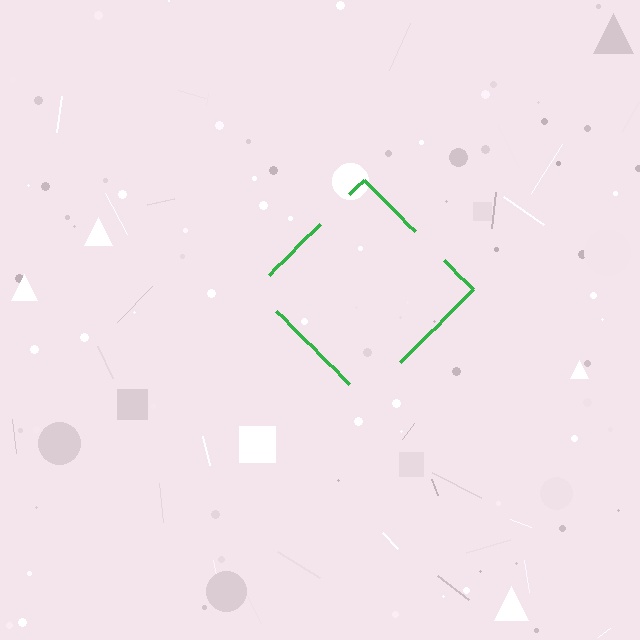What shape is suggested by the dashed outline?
The dashed outline suggests a diamond.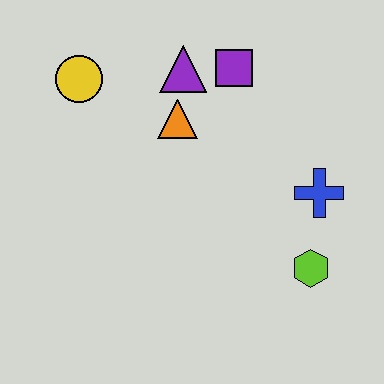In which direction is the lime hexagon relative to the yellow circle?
The lime hexagon is to the right of the yellow circle.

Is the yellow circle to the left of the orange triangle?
Yes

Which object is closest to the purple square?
The purple triangle is closest to the purple square.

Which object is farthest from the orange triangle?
The lime hexagon is farthest from the orange triangle.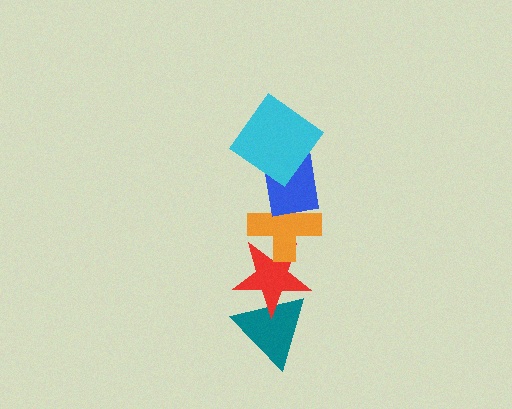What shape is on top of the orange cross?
The blue rectangle is on top of the orange cross.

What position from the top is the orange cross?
The orange cross is 3rd from the top.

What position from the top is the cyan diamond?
The cyan diamond is 1st from the top.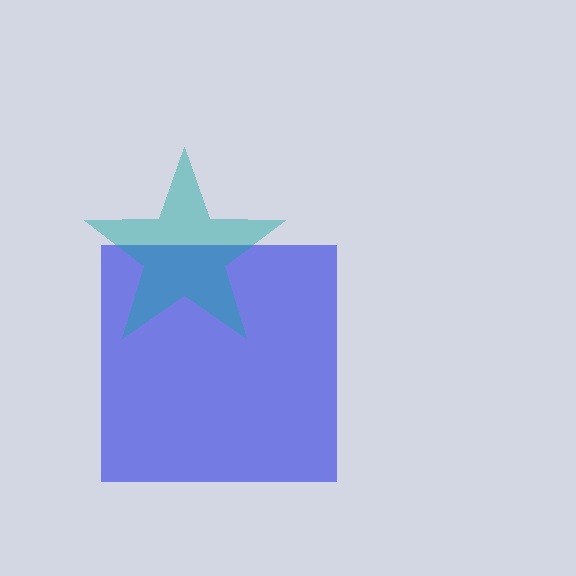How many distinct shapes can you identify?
There are 2 distinct shapes: a blue square, a teal star.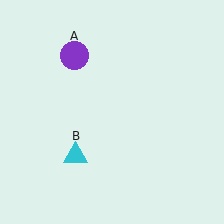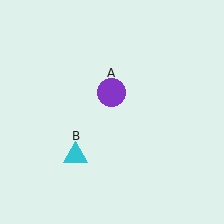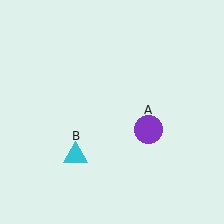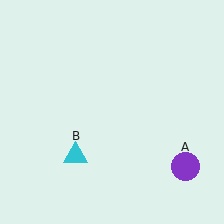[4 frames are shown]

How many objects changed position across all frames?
1 object changed position: purple circle (object A).